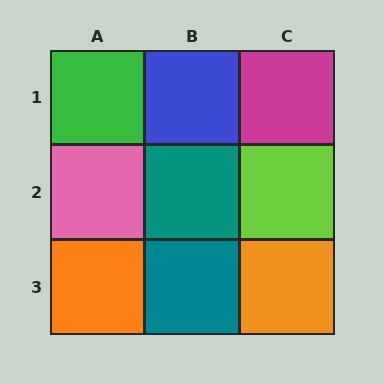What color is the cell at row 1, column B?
Blue.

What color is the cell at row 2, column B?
Teal.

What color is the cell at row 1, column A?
Green.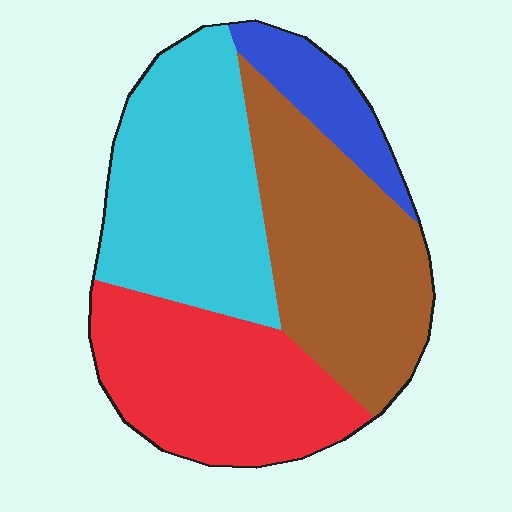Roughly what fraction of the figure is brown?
Brown covers 31% of the figure.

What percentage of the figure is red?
Red covers roughly 30% of the figure.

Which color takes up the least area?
Blue, at roughly 10%.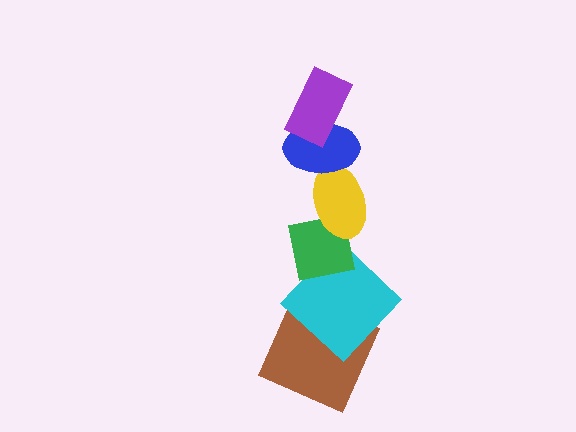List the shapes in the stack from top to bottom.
From top to bottom: the purple rectangle, the blue ellipse, the yellow ellipse, the green square, the cyan diamond, the brown square.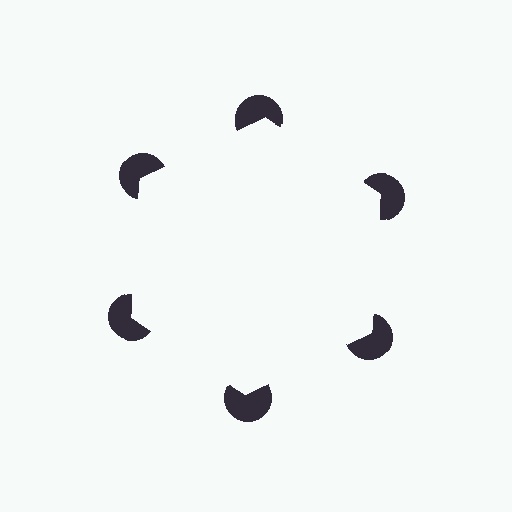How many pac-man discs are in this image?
There are 6 — one at each vertex of the illusory hexagon.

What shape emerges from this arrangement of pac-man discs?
An illusory hexagon — its edges are inferred from the aligned wedge cuts in the pac-man discs, not physically drawn.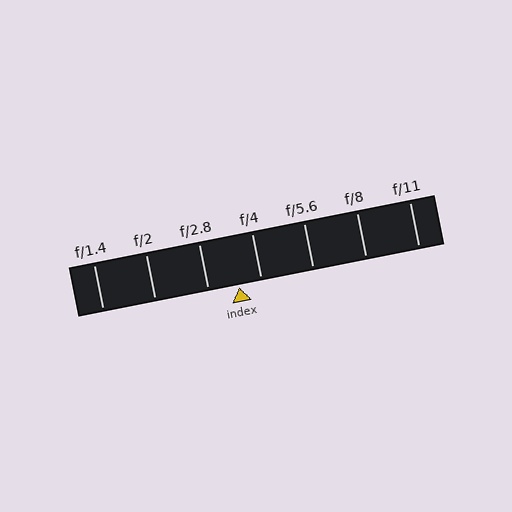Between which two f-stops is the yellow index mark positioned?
The index mark is between f/2.8 and f/4.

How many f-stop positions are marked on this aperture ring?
There are 7 f-stop positions marked.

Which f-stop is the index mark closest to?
The index mark is closest to f/4.